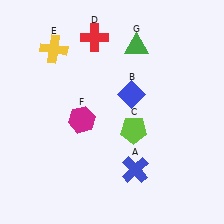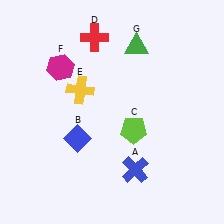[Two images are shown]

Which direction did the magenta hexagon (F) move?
The magenta hexagon (F) moved up.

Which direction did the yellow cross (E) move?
The yellow cross (E) moved down.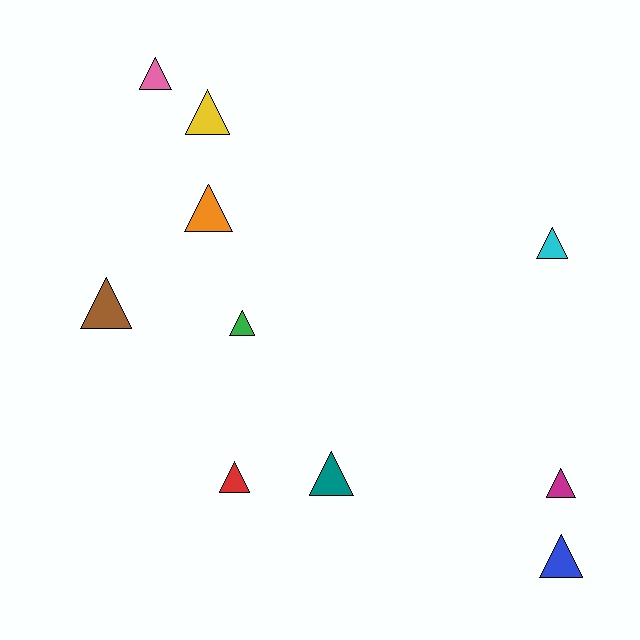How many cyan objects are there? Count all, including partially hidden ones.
There is 1 cyan object.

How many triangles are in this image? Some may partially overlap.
There are 10 triangles.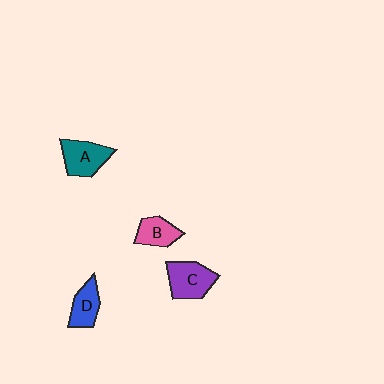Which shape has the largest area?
Shape C (purple).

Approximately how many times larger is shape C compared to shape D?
Approximately 1.4 times.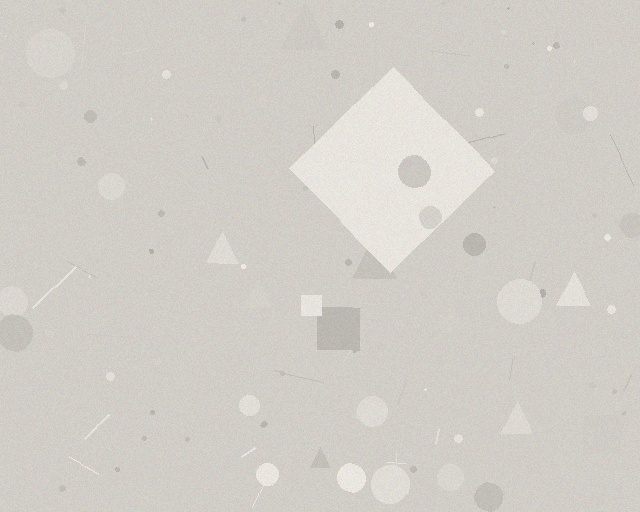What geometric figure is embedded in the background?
A diamond is embedded in the background.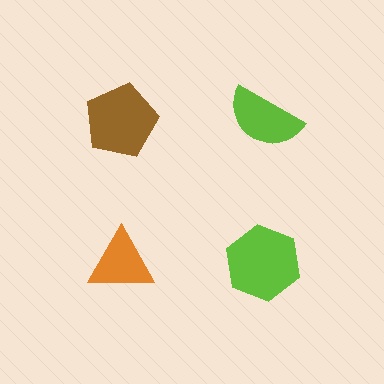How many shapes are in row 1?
2 shapes.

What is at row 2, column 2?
A lime hexagon.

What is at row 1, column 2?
A lime semicircle.